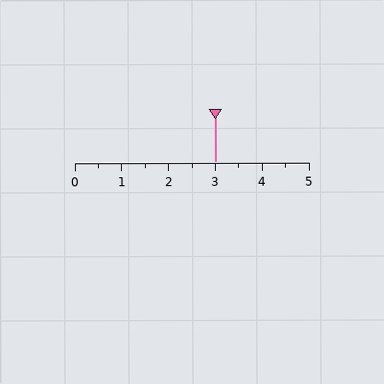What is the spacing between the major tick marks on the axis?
The major ticks are spaced 1 apart.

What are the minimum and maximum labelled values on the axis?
The axis runs from 0 to 5.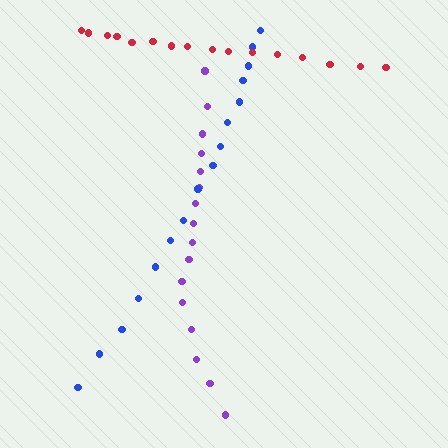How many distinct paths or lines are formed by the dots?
There are 3 distinct paths.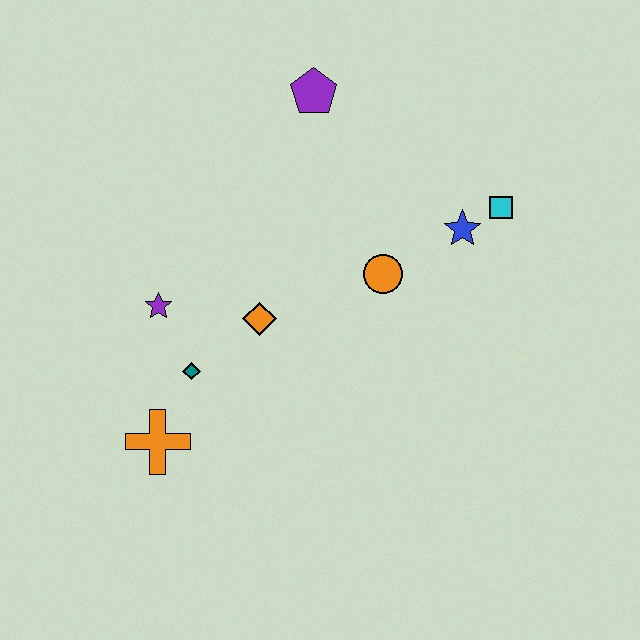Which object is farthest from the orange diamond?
The cyan square is farthest from the orange diamond.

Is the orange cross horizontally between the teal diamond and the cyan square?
No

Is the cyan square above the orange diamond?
Yes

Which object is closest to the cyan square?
The blue star is closest to the cyan square.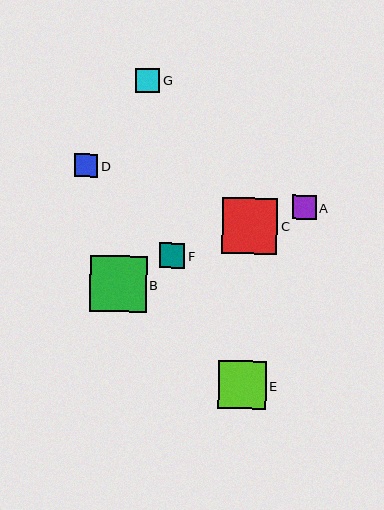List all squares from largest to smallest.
From largest to smallest: B, C, E, F, G, A, D.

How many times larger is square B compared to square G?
Square B is approximately 2.3 times the size of square G.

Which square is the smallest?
Square D is the smallest with a size of approximately 23 pixels.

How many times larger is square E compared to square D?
Square E is approximately 2.0 times the size of square D.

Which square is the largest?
Square B is the largest with a size of approximately 57 pixels.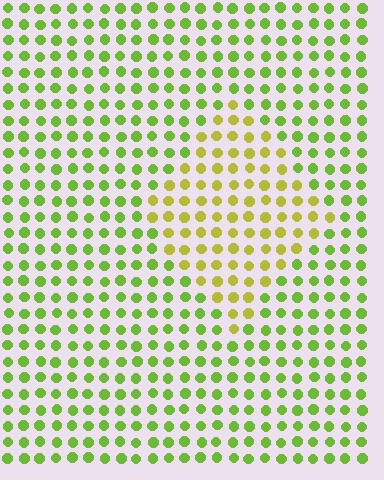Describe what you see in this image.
The image is filled with small lime elements in a uniform arrangement. A diamond-shaped region is visible where the elements are tinted to a slightly different hue, forming a subtle color boundary.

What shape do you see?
I see a diamond.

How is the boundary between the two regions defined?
The boundary is defined purely by a slight shift in hue (about 34 degrees). Spacing, size, and orientation are identical on both sides.